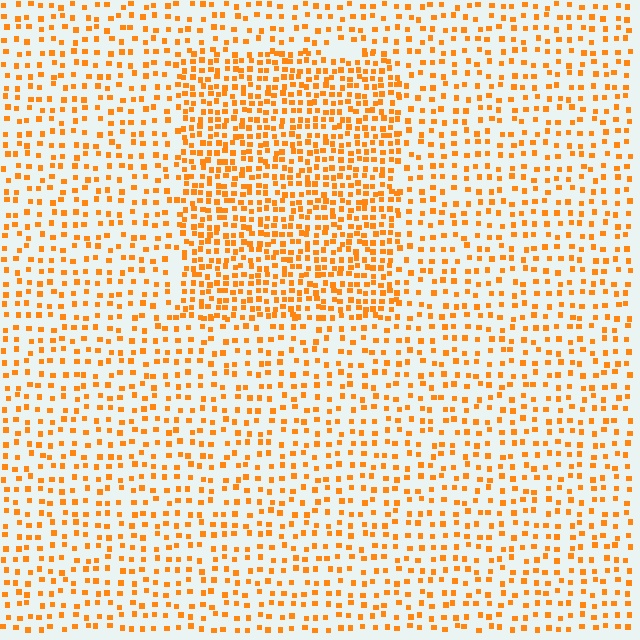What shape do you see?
I see a rectangle.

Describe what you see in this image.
The image contains small orange elements arranged at two different densities. A rectangle-shaped region is visible where the elements are more densely packed than the surrounding area.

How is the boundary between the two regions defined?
The boundary is defined by a change in element density (approximately 2.0x ratio). All elements are the same color, size, and shape.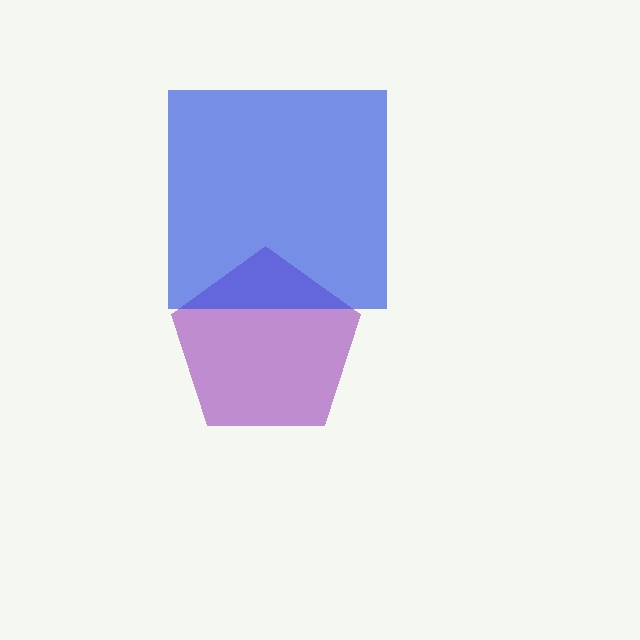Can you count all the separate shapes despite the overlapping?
Yes, there are 2 separate shapes.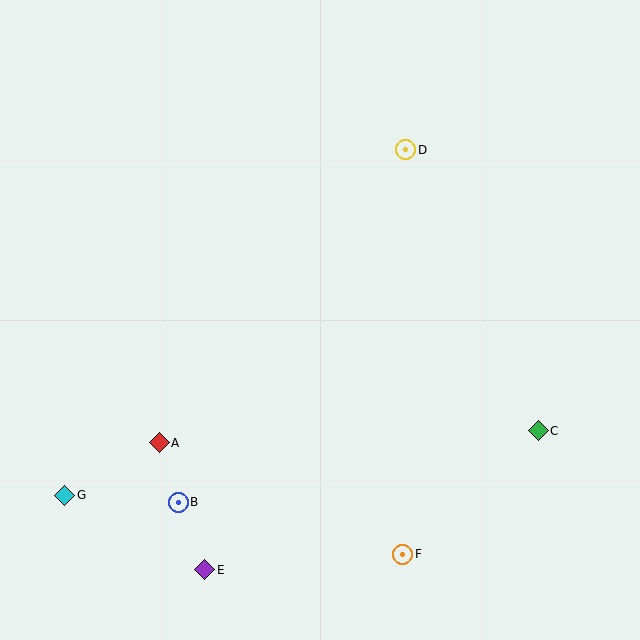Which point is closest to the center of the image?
Point D at (406, 150) is closest to the center.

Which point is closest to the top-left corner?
Point D is closest to the top-left corner.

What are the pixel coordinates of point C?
Point C is at (538, 431).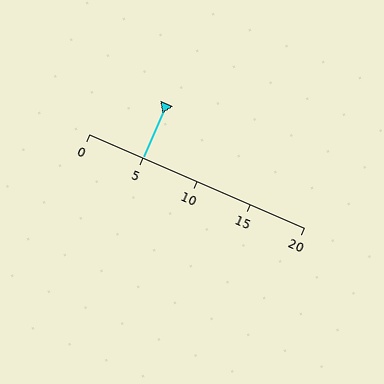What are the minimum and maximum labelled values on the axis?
The axis runs from 0 to 20.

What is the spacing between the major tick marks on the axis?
The major ticks are spaced 5 apart.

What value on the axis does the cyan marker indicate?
The marker indicates approximately 5.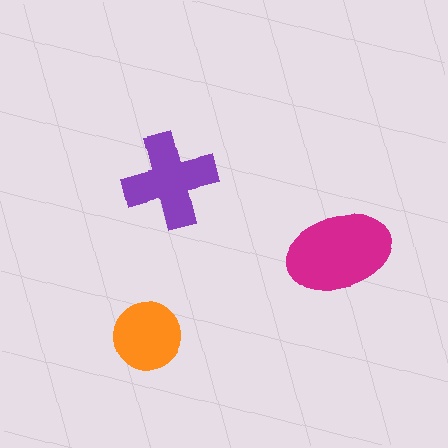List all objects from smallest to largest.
The orange circle, the purple cross, the magenta ellipse.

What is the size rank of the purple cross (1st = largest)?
2nd.